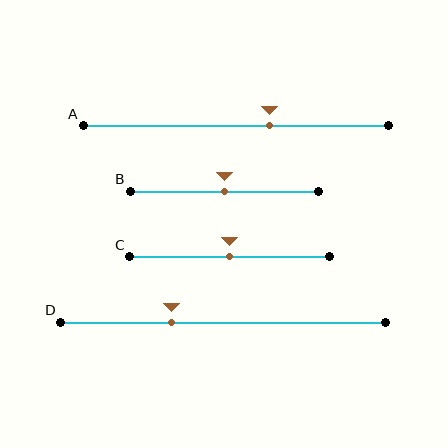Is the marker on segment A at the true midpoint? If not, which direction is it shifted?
No, the marker on segment A is shifted to the right by about 11% of the segment length.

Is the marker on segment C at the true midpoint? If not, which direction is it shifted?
Yes, the marker on segment C is at the true midpoint.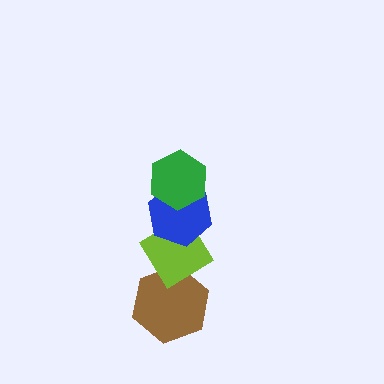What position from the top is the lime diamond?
The lime diamond is 3rd from the top.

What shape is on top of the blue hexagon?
The green hexagon is on top of the blue hexagon.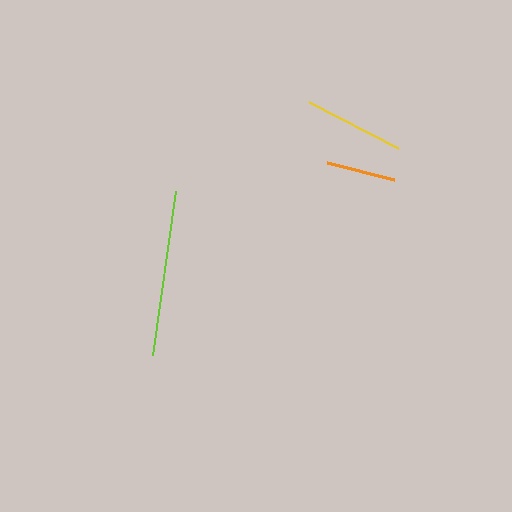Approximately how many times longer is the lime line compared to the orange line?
The lime line is approximately 2.4 times the length of the orange line.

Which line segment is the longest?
The lime line is the longest at approximately 165 pixels.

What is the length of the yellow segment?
The yellow segment is approximately 100 pixels long.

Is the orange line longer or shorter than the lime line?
The lime line is longer than the orange line.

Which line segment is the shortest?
The orange line is the shortest at approximately 70 pixels.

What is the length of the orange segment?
The orange segment is approximately 70 pixels long.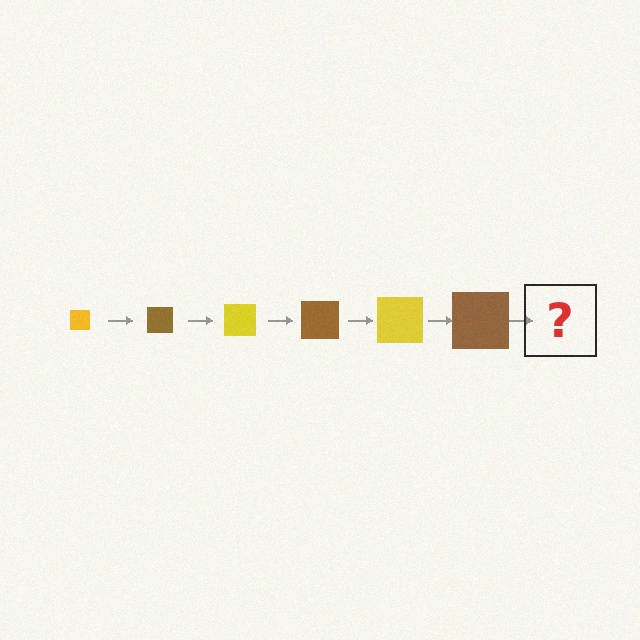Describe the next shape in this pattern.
It should be a yellow square, larger than the previous one.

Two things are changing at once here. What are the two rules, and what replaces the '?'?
The two rules are that the square grows larger each step and the color cycles through yellow and brown. The '?' should be a yellow square, larger than the previous one.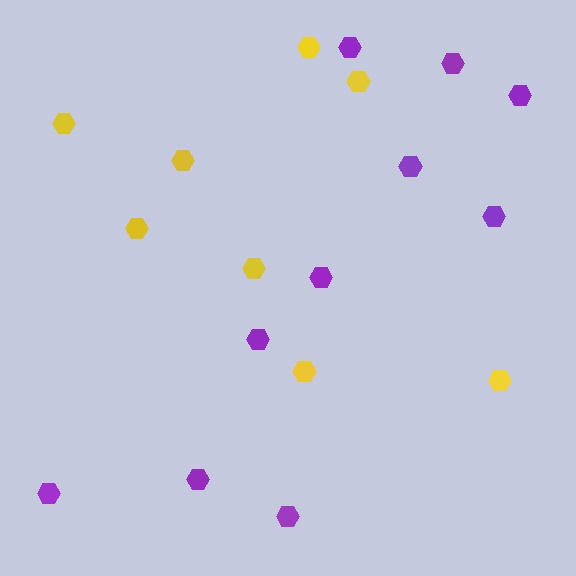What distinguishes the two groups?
There are 2 groups: one group of purple hexagons (10) and one group of yellow hexagons (8).